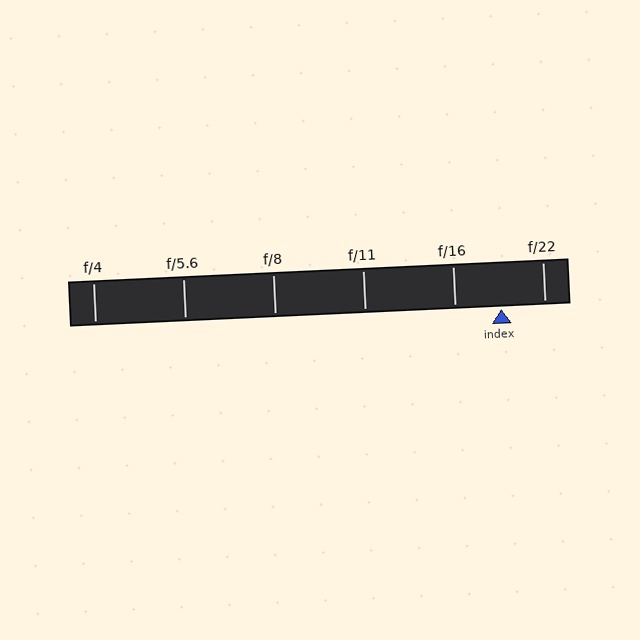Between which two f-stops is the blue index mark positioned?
The index mark is between f/16 and f/22.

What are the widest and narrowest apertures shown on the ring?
The widest aperture shown is f/4 and the narrowest is f/22.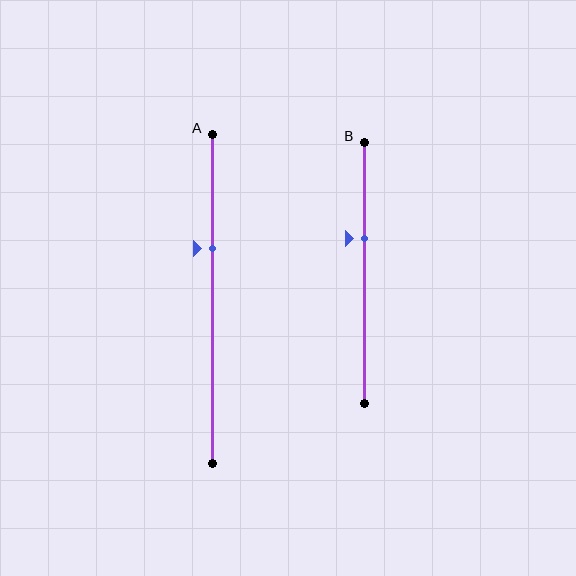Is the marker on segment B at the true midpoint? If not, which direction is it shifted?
No, the marker on segment B is shifted upward by about 13% of the segment length.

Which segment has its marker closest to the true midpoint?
Segment B has its marker closest to the true midpoint.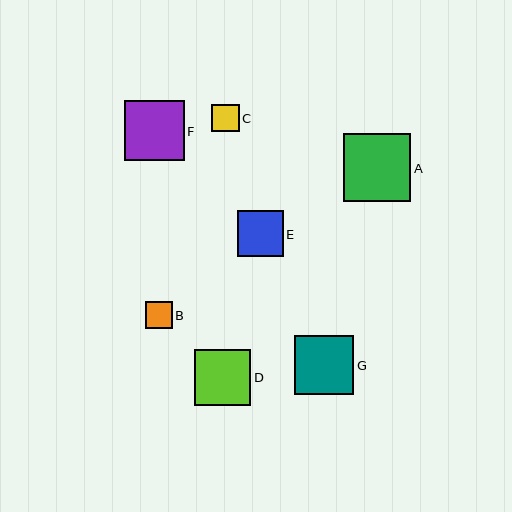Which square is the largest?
Square A is the largest with a size of approximately 67 pixels.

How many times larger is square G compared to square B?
Square G is approximately 2.2 times the size of square B.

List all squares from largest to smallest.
From largest to smallest: A, F, G, D, E, C, B.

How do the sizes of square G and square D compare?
Square G and square D are approximately the same size.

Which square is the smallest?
Square B is the smallest with a size of approximately 27 pixels.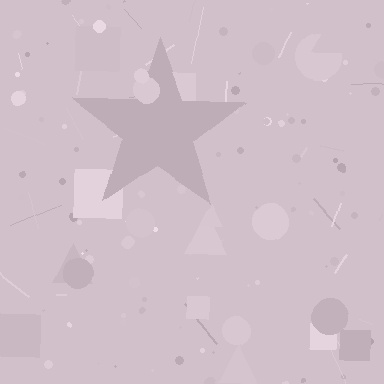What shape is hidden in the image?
A star is hidden in the image.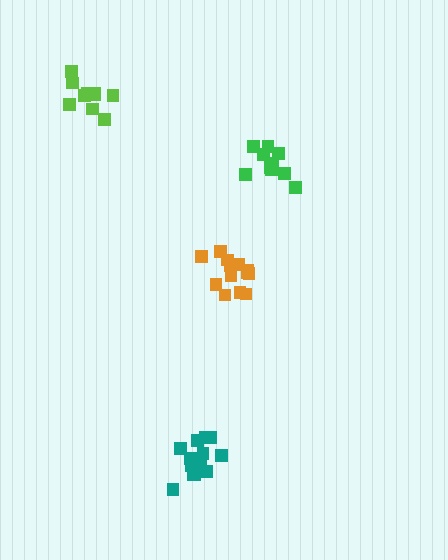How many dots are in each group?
Group 1: 13 dots, Group 2: 10 dots, Group 3: 13 dots, Group 4: 10 dots (46 total).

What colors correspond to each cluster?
The clusters are colored: teal, lime, orange, green.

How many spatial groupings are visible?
There are 4 spatial groupings.